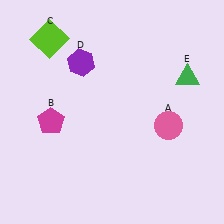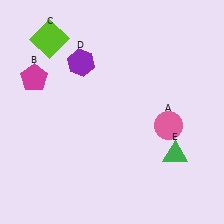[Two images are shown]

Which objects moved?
The objects that moved are: the magenta pentagon (B), the green triangle (E).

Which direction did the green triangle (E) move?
The green triangle (E) moved down.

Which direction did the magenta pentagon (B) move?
The magenta pentagon (B) moved up.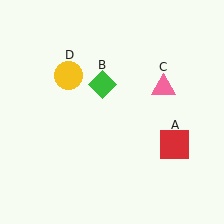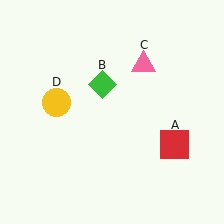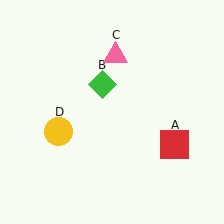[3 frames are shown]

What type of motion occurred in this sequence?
The pink triangle (object C), yellow circle (object D) rotated counterclockwise around the center of the scene.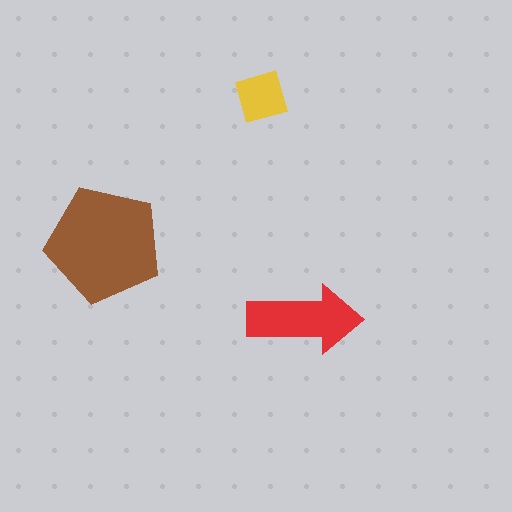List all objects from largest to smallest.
The brown pentagon, the red arrow, the yellow diamond.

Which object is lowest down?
The red arrow is bottommost.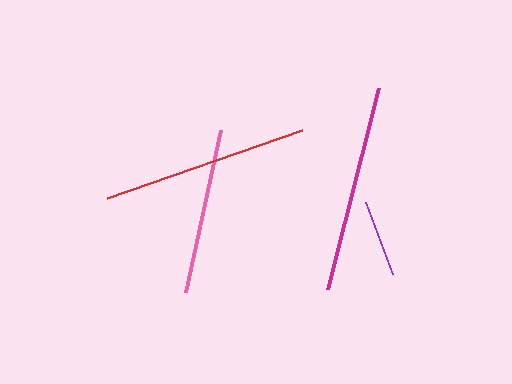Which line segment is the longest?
The magenta line is the longest at approximately 208 pixels.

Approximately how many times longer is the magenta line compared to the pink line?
The magenta line is approximately 1.2 times the length of the pink line.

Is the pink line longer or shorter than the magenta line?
The magenta line is longer than the pink line.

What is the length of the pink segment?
The pink segment is approximately 166 pixels long.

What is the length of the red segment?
The red segment is approximately 206 pixels long.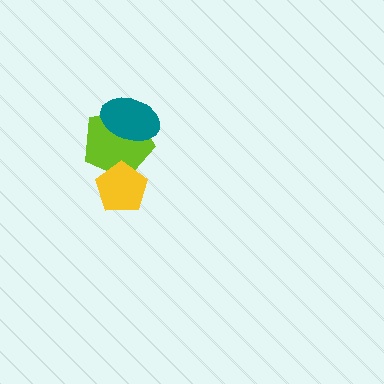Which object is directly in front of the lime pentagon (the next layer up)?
The teal ellipse is directly in front of the lime pentagon.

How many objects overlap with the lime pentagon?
2 objects overlap with the lime pentagon.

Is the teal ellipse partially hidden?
No, no other shape covers it.